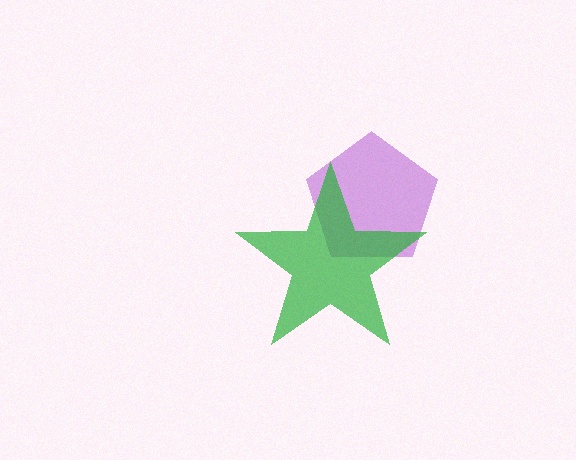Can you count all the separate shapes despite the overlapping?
Yes, there are 2 separate shapes.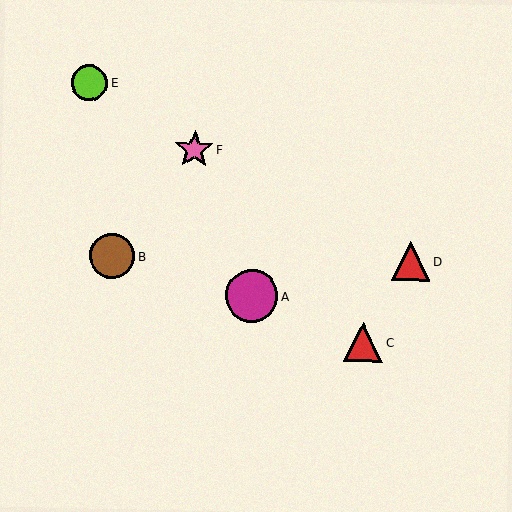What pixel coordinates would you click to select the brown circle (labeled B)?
Click at (112, 256) to select the brown circle B.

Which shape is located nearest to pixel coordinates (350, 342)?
The red triangle (labeled C) at (363, 342) is nearest to that location.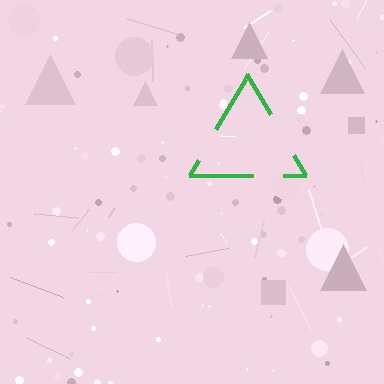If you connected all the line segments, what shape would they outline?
They would outline a triangle.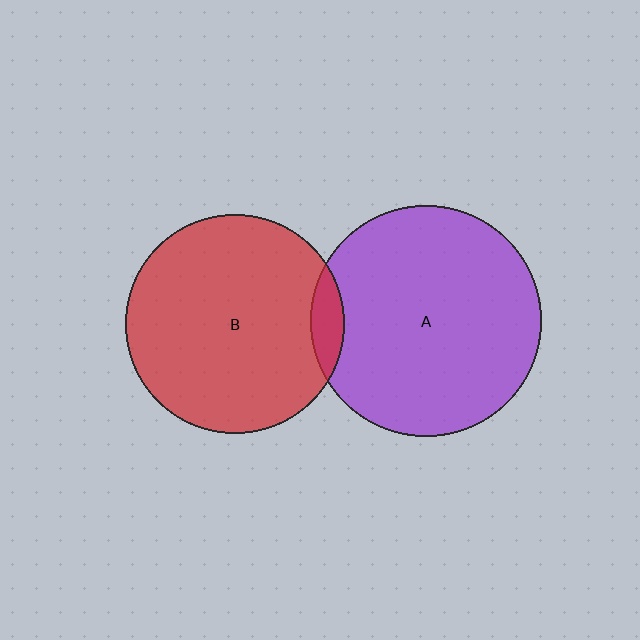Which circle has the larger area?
Circle A (purple).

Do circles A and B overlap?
Yes.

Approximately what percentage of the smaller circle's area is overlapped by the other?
Approximately 5%.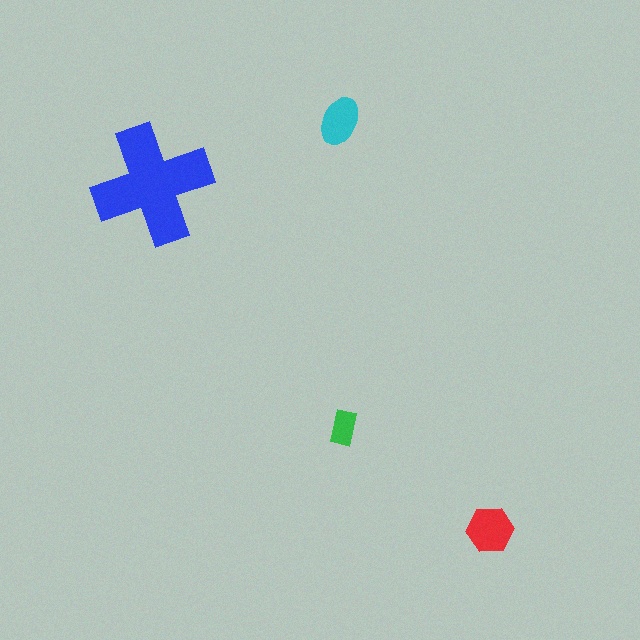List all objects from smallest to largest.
The green rectangle, the cyan ellipse, the red hexagon, the blue cross.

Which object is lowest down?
The red hexagon is bottommost.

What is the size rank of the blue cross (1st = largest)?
1st.